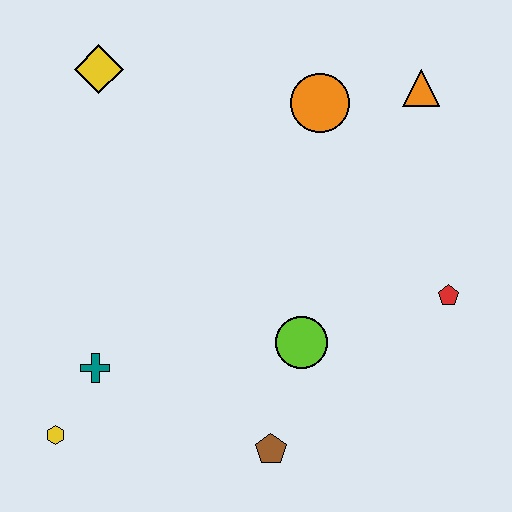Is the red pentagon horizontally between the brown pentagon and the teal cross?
No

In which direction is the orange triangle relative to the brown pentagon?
The orange triangle is above the brown pentagon.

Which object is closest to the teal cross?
The yellow hexagon is closest to the teal cross.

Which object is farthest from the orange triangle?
The yellow hexagon is farthest from the orange triangle.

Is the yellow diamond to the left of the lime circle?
Yes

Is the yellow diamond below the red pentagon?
No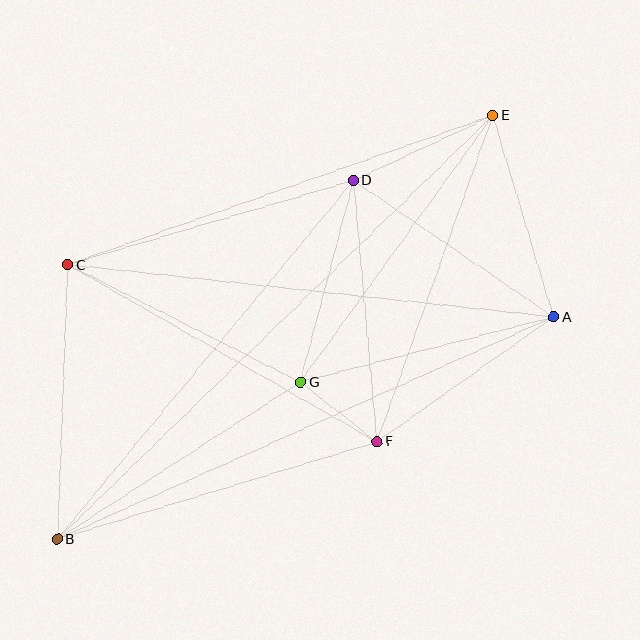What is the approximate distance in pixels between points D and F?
The distance between D and F is approximately 263 pixels.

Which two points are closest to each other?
Points F and G are closest to each other.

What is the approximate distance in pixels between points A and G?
The distance between A and G is approximately 261 pixels.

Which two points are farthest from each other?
Points B and E are farthest from each other.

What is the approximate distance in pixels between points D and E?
The distance between D and E is approximately 154 pixels.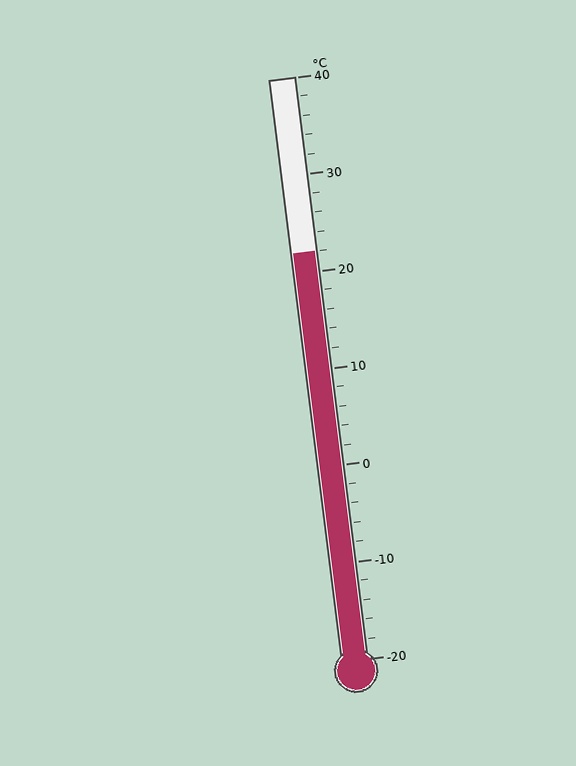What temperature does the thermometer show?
The thermometer shows approximately 22°C.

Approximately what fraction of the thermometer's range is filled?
The thermometer is filled to approximately 70% of its range.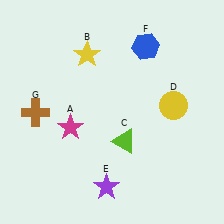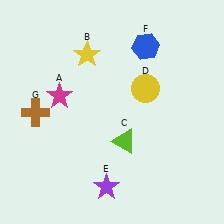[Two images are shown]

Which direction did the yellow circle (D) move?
The yellow circle (D) moved left.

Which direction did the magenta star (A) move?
The magenta star (A) moved up.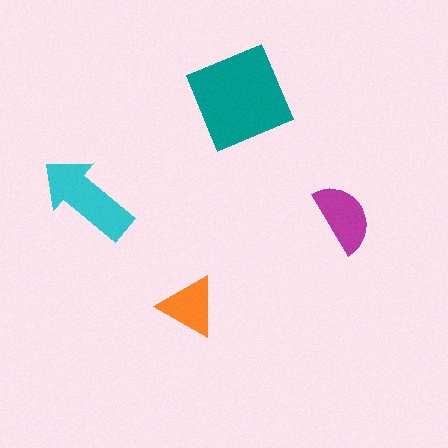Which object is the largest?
The teal diamond.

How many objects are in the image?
There are 4 objects in the image.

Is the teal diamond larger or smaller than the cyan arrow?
Larger.